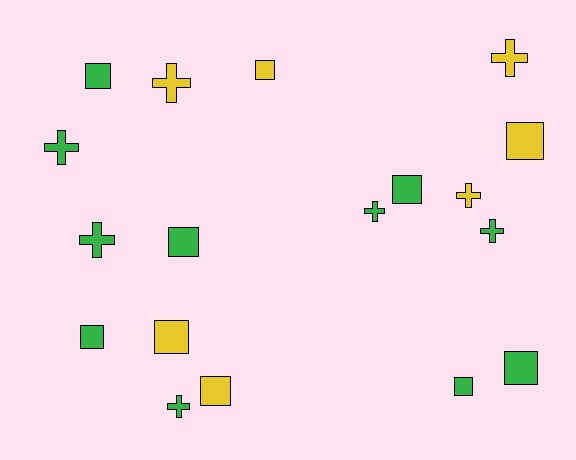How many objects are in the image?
There are 18 objects.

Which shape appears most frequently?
Square, with 10 objects.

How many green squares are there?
There are 6 green squares.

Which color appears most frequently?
Green, with 11 objects.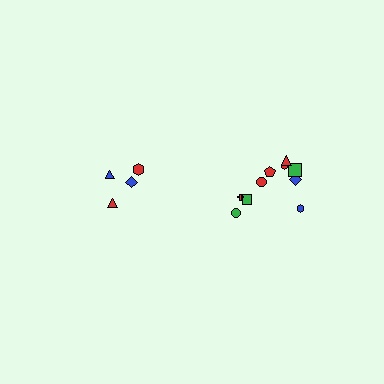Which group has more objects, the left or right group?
The right group.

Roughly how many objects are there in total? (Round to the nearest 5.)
Roughly 15 objects in total.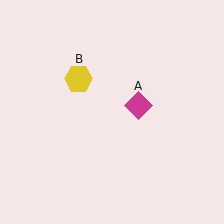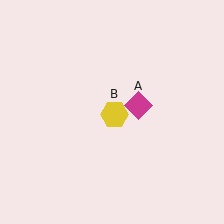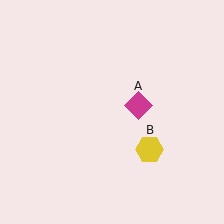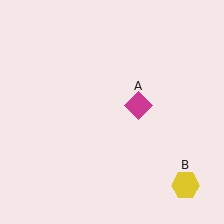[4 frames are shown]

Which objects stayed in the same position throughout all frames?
Magenta diamond (object A) remained stationary.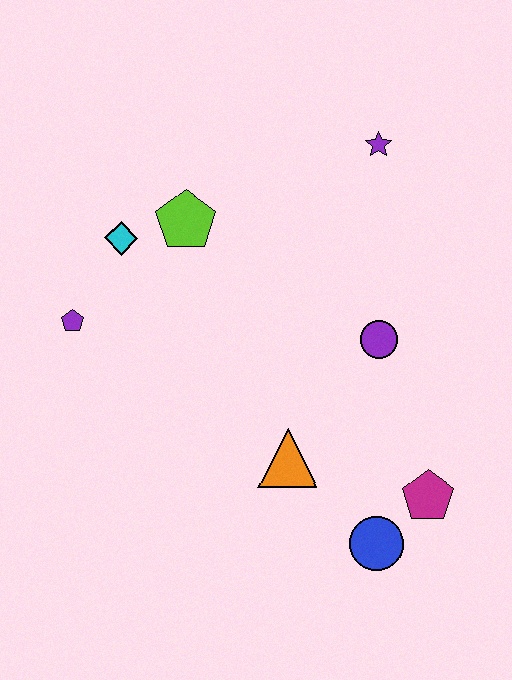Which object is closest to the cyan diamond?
The lime pentagon is closest to the cyan diamond.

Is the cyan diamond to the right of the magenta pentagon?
No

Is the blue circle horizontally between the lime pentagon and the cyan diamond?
No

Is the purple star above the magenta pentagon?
Yes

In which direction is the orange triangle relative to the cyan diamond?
The orange triangle is below the cyan diamond.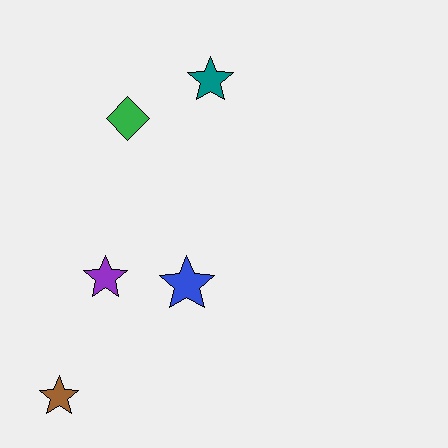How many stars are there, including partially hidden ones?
There are 4 stars.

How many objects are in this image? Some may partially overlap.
There are 5 objects.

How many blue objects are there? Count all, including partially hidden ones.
There is 1 blue object.